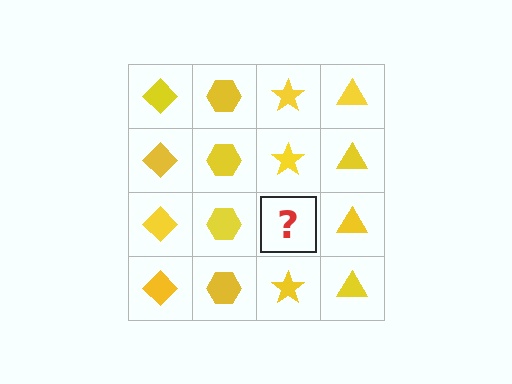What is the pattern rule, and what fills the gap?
The rule is that each column has a consistent shape. The gap should be filled with a yellow star.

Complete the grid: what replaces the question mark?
The question mark should be replaced with a yellow star.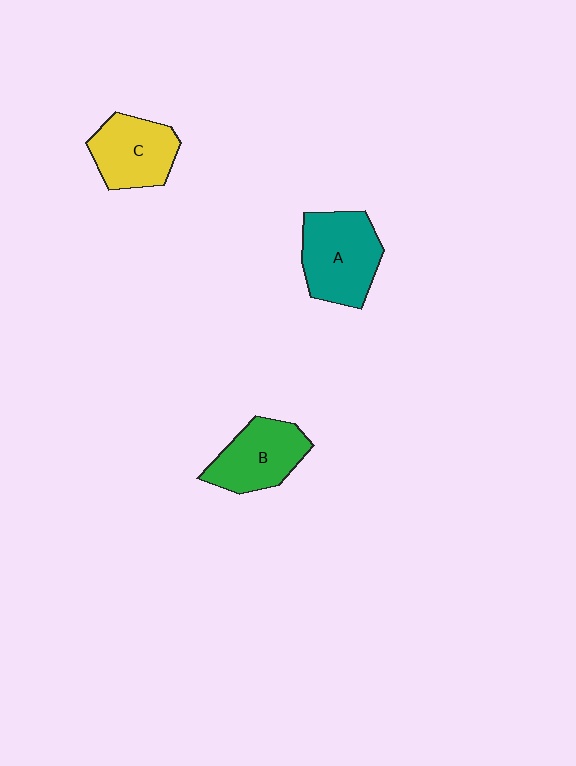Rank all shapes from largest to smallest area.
From largest to smallest: A (teal), B (green), C (yellow).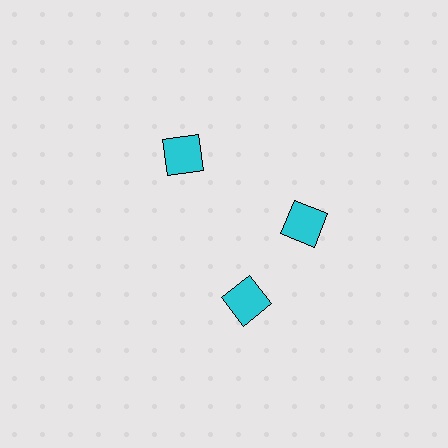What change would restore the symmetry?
The symmetry would be restored by rotating it back into even spacing with its neighbors so that all 3 squares sit at equal angles and equal distance from the center.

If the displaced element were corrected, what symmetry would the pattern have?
It would have 3-fold rotational symmetry — the pattern would map onto itself every 120 degrees.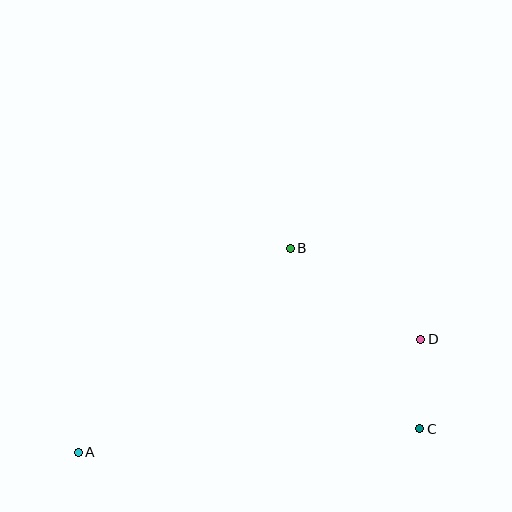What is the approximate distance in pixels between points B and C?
The distance between B and C is approximately 222 pixels.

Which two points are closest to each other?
Points C and D are closest to each other.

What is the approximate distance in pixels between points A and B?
The distance between A and B is approximately 294 pixels.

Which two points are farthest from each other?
Points A and D are farthest from each other.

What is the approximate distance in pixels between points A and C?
The distance between A and C is approximately 342 pixels.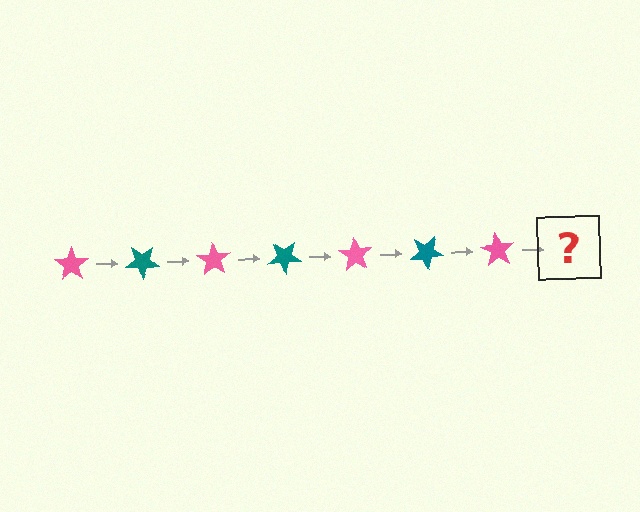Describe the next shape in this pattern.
It should be a teal star, rotated 245 degrees from the start.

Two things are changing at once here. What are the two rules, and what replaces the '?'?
The two rules are that it rotates 35 degrees each step and the color cycles through pink and teal. The '?' should be a teal star, rotated 245 degrees from the start.